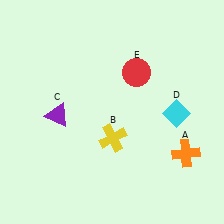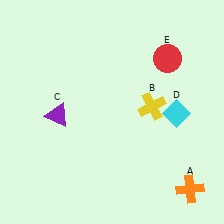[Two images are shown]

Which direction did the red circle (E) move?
The red circle (E) moved right.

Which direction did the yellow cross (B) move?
The yellow cross (B) moved right.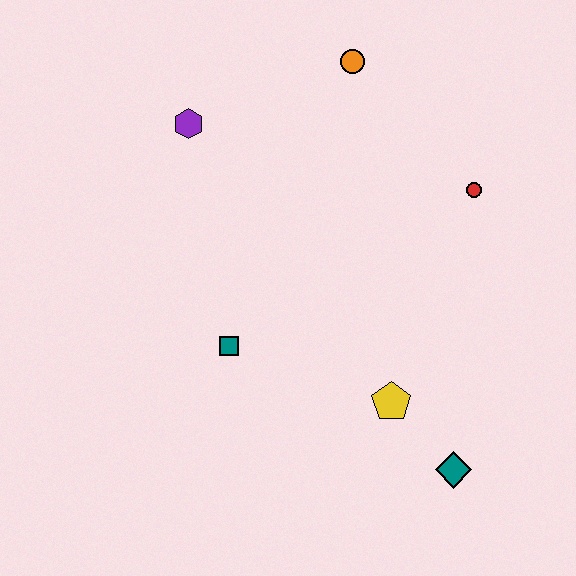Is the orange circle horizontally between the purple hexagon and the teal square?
No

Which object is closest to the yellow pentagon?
The teal diamond is closest to the yellow pentagon.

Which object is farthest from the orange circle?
The teal diamond is farthest from the orange circle.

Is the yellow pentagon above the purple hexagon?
No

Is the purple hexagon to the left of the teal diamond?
Yes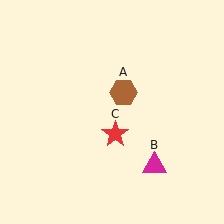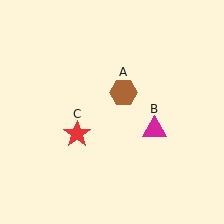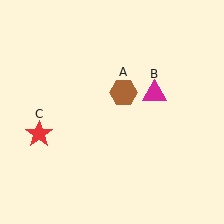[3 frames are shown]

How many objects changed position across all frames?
2 objects changed position: magenta triangle (object B), red star (object C).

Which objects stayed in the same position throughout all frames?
Brown hexagon (object A) remained stationary.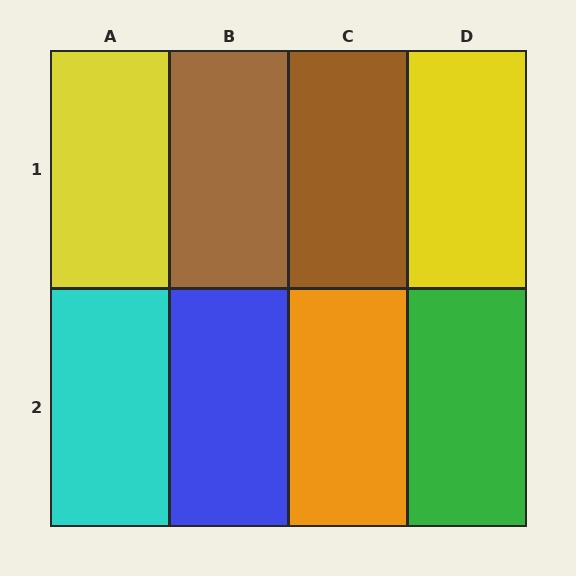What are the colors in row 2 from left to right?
Cyan, blue, orange, green.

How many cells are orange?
1 cell is orange.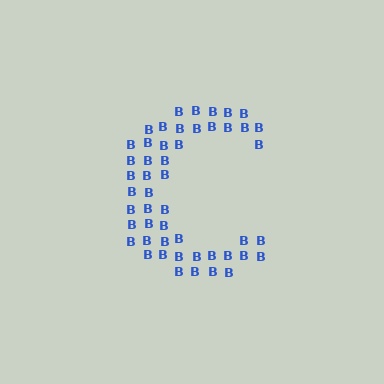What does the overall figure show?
The overall figure shows the letter C.